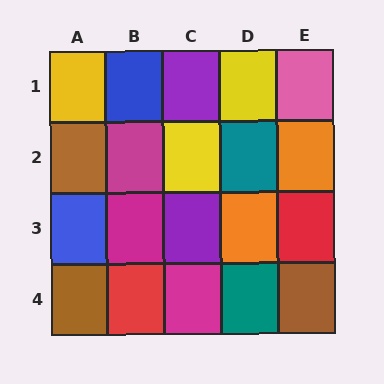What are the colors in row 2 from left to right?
Brown, magenta, yellow, teal, orange.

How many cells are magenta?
3 cells are magenta.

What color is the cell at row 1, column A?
Yellow.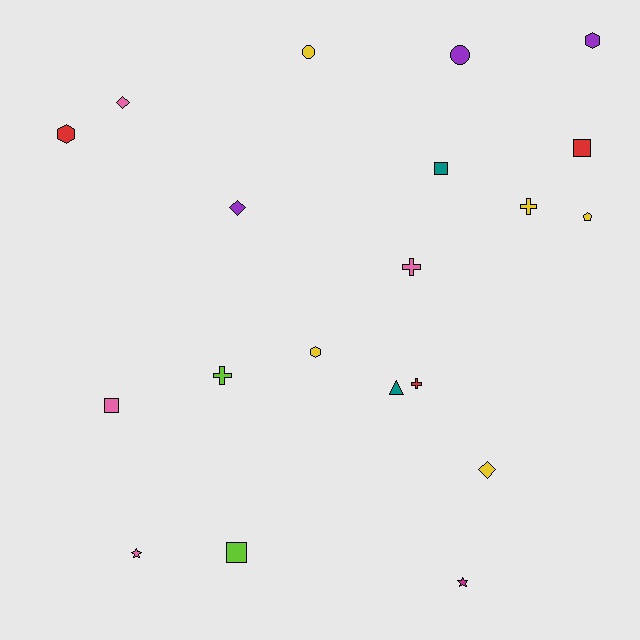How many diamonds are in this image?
There are 3 diamonds.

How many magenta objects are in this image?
There is 1 magenta object.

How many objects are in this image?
There are 20 objects.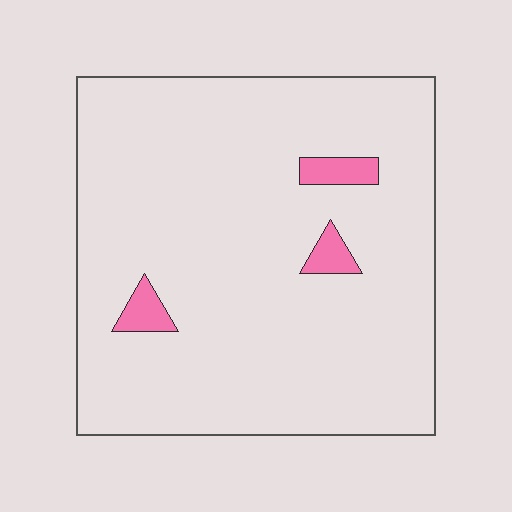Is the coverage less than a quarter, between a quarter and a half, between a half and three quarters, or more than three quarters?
Less than a quarter.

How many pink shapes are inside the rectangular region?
3.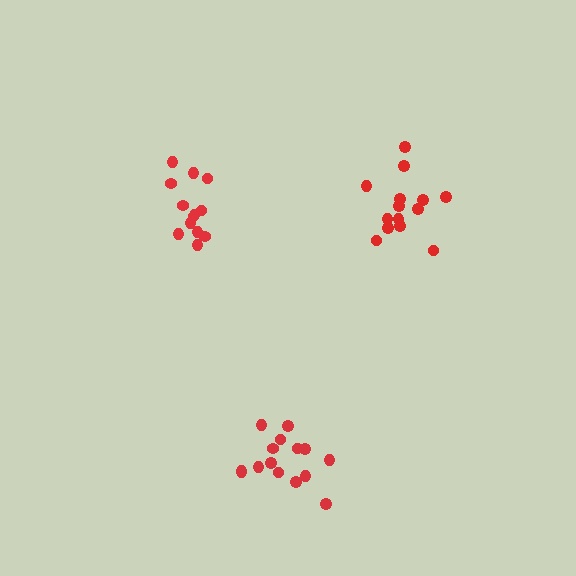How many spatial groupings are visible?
There are 3 spatial groupings.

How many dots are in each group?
Group 1: 15 dots, Group 2: 13 dots, Group 3: 14 dots (42 total).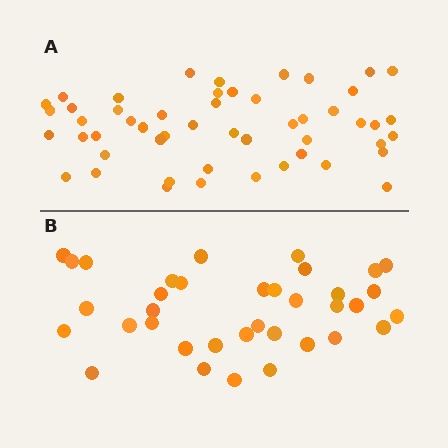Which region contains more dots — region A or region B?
Region A (the top region) has more dots.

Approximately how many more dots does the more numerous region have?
Region A has approximately 15 more dots than region B.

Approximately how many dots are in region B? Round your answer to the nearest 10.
About 40 dots. (The exact count is 36, which rounds to 40.)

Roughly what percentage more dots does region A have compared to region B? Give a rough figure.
About 40% more.